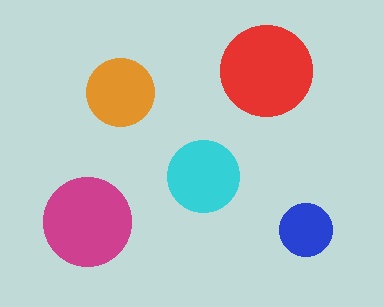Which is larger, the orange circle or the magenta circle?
The magenta one.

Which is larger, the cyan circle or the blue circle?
The cyan one.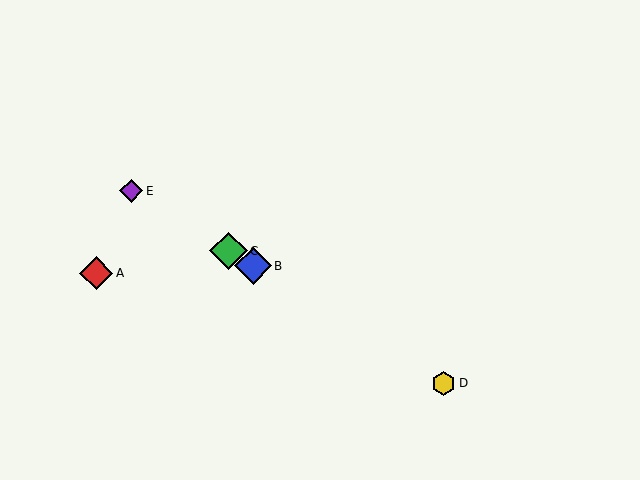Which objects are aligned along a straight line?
Objects B, C, D, E are aligned along a straight line.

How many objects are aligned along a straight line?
4 objects (B, C, D, E) are aligned along a straight line.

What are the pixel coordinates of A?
Object A is at (96, 273).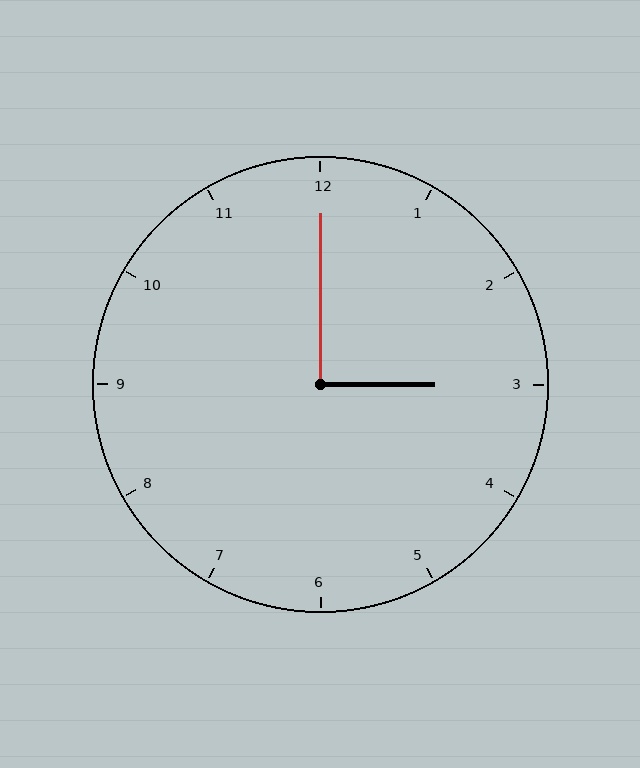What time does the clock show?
3:00.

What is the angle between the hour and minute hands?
Approximately 90 degrees.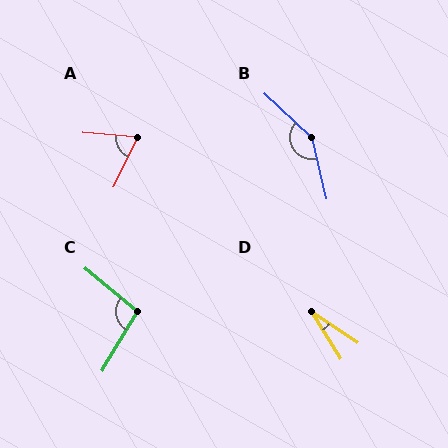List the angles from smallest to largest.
D (24°), A (68°), C (99°), B (146°).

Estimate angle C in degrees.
Approximately 99 degrees.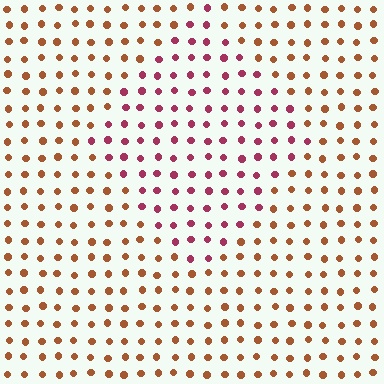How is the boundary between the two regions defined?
The boundary is defined purely by a slight shift in hue (about 43 degrees). Spacing, size, and orientation are identical on both sides.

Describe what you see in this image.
The image is filled with small brown elements in a uniform arrangement. A diamond-shaped region is visible where the elements are tinted to a slightly different hue, forming a subtle color boundary.